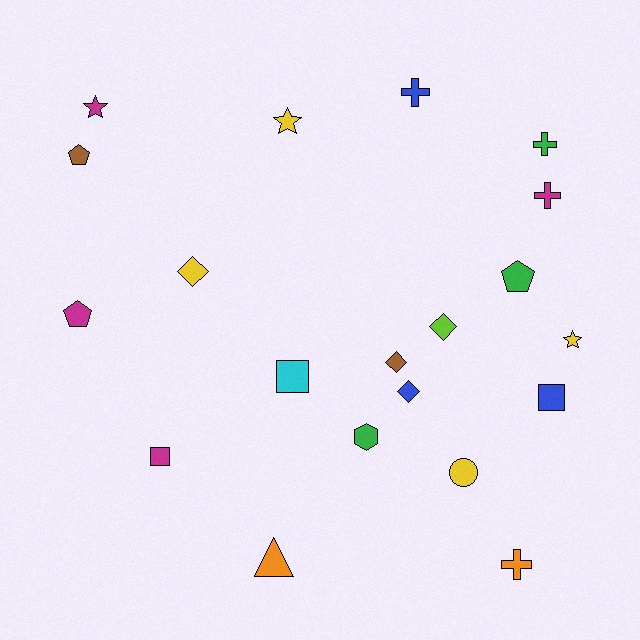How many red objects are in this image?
There are no red objects.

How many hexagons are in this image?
There is 1 hexagon.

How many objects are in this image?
There are 20 objects.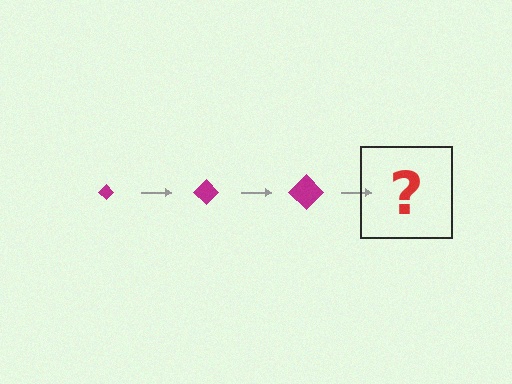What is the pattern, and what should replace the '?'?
The pattern is that the diamond gets progressively larger each step. The '?' should be a magenta diamond, larger than the previous one.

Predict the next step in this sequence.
The next step is a magenta diamond, larger than the previous one.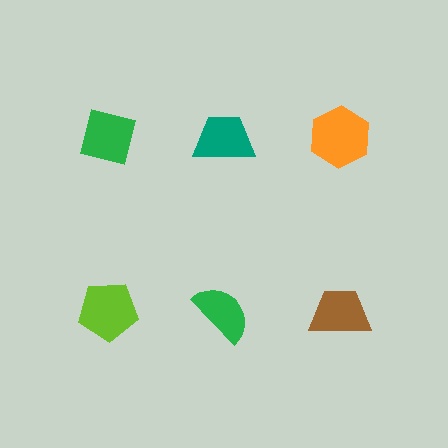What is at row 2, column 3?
A brown trapezoid.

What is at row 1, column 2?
A teal trapezoid.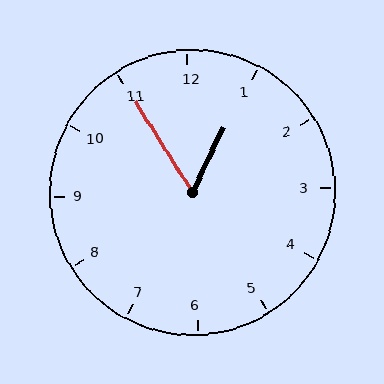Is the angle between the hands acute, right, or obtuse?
It is acute.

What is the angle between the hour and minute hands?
Approximately 58 degrees.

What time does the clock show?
12:55.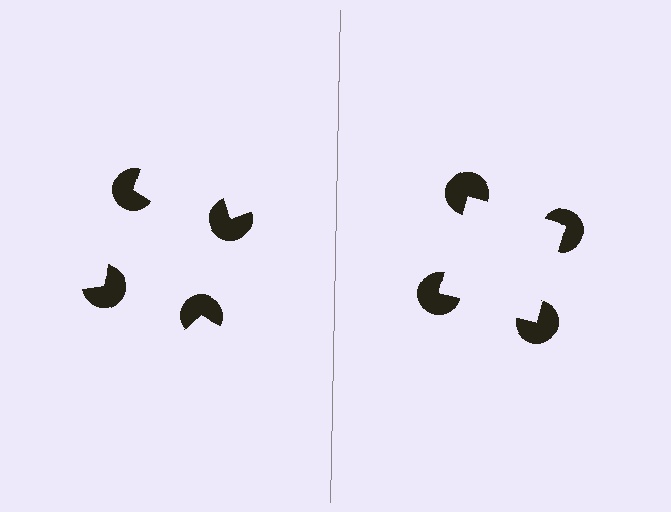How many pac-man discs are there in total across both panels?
8 — 4 on each side.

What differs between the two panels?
The pac-man discs are positioned identically on both sides; only the wedge orientations differ. On the right they align to a square; on the left they are misaligned.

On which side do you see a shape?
An illusory square appears on the right side. On the left side the wedge cuts are rotated, so no coherent shape forms.